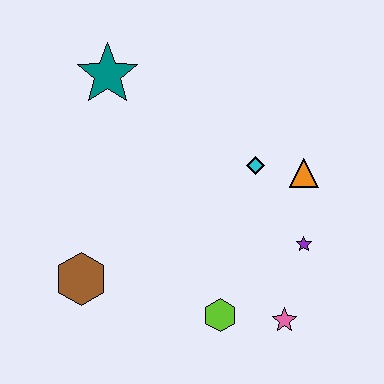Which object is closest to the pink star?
The lime hexagon is closest to the pink star.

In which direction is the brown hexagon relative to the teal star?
The brown hexagon is below the teal star.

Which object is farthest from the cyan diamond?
The brown hexagon is farthest from the cyan diamond.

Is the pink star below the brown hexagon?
Yes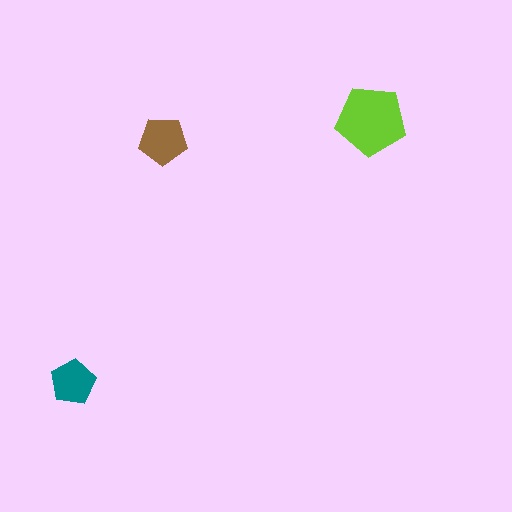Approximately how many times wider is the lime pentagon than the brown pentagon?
About 1.5 times wider.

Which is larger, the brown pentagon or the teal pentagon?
The brown one.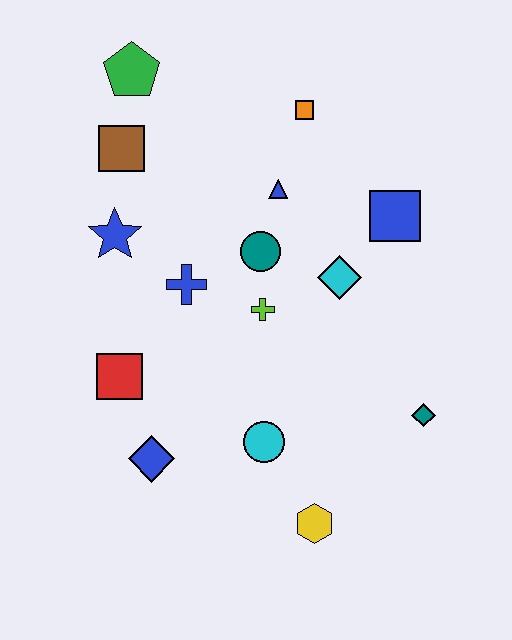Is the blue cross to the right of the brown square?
Yes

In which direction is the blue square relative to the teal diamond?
The blue square is above the teal diamond.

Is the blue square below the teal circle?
No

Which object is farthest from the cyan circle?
The green pentagon is farthest from the cyan circle.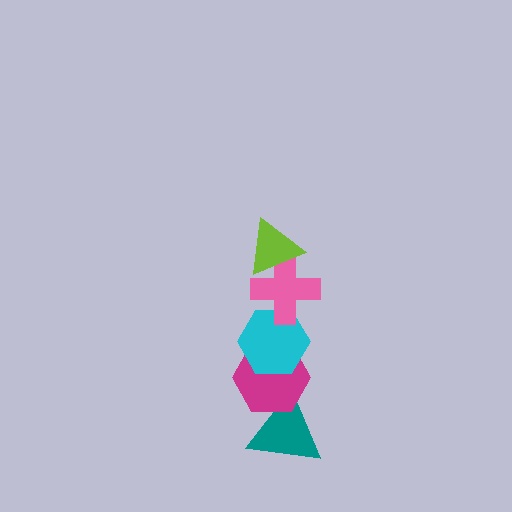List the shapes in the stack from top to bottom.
From top to bottom: the lime triangle, the pink cross, the cyan hexagon, the magenta hexagon, the teal triangle.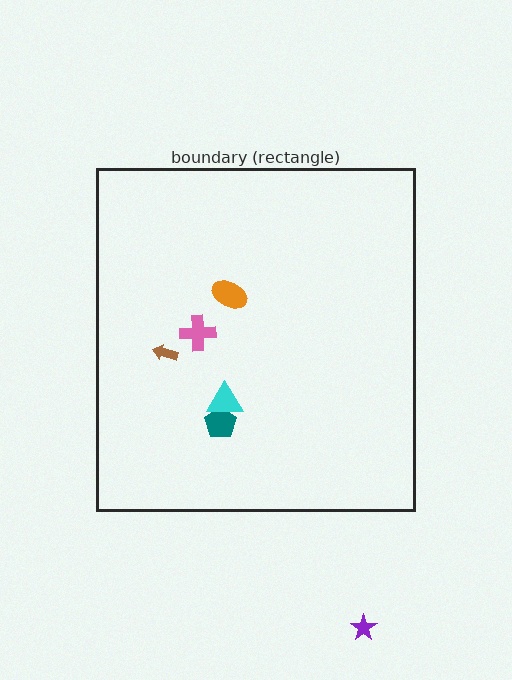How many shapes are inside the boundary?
5 inside, 1 outside.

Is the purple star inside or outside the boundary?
Outside.